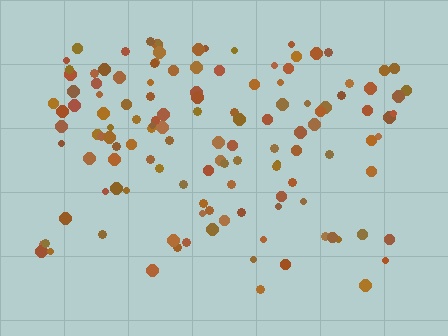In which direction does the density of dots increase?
From bottom to top, with the top side densest.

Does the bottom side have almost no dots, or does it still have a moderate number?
Still a moderate number, just noticeably fewer than the top.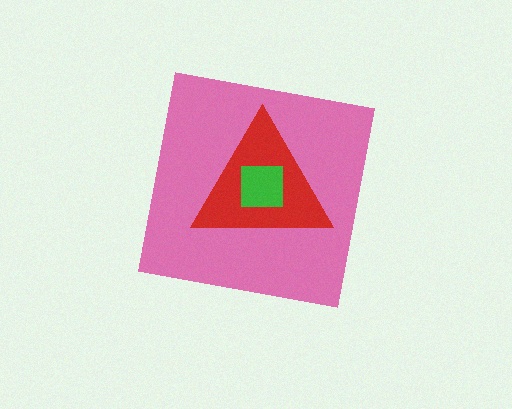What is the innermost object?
The green square.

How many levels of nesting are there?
3.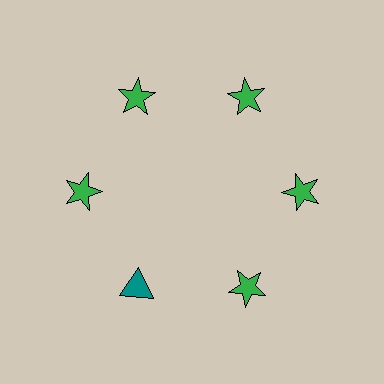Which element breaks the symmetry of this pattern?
The teal triangle at roughly the 7 o'clock position breaks the symmetry. All other shapes are green stars.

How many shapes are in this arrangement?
There are 6 shapes arranged in a ring pattern.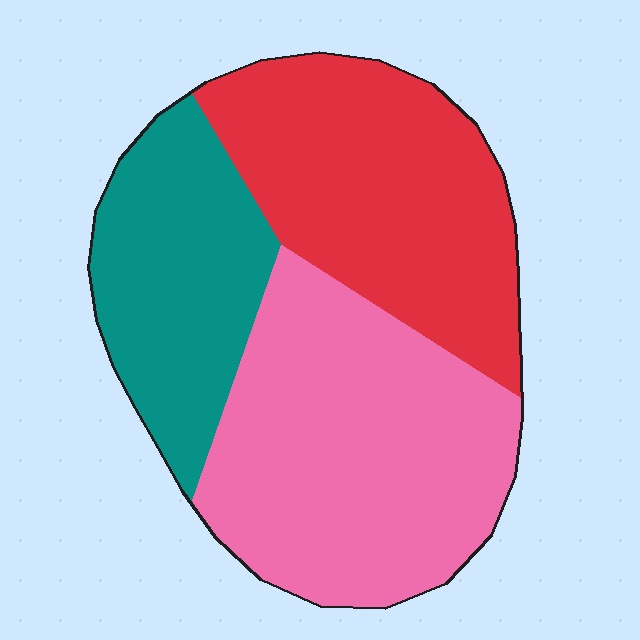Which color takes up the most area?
Pink, at roughly 40%.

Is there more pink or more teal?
Pink.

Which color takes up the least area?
Teal, at roughly 25%.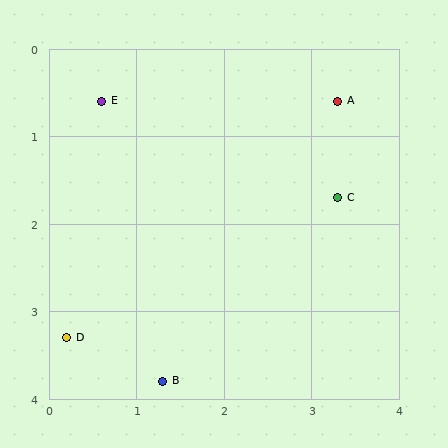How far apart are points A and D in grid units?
Points A and D are about 4.1 grid units apart.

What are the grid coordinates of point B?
Point B is at approximately (1.3, 3.8).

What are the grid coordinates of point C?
Point C is at approximately (3.3, 1.7).